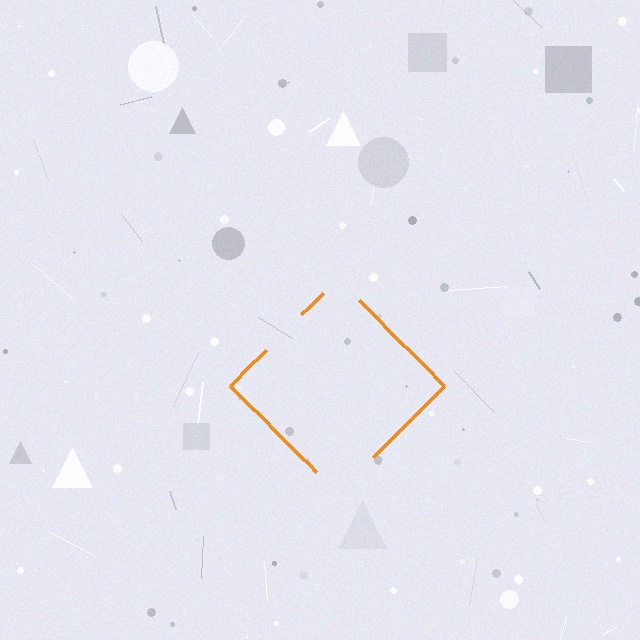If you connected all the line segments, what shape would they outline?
They would outline a diamond.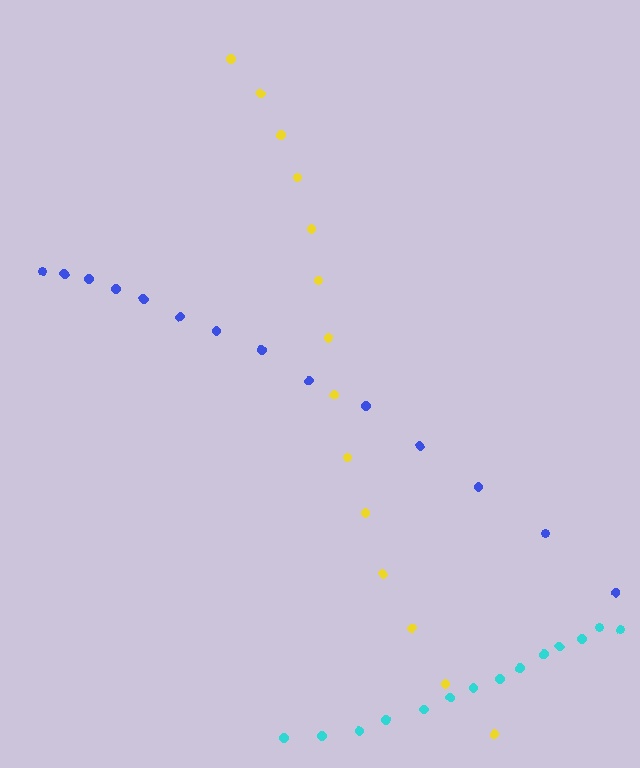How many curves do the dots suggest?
There are 3 distinct paths.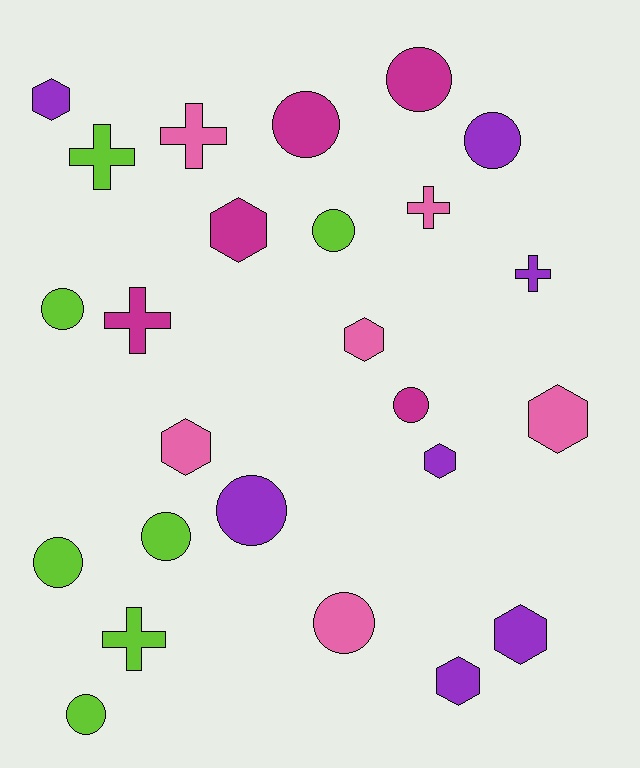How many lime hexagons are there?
There are no lime hexagons.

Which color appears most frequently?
Lime, with 7 objects.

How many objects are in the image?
There are 25 objects.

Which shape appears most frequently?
Circle, with 11 objects.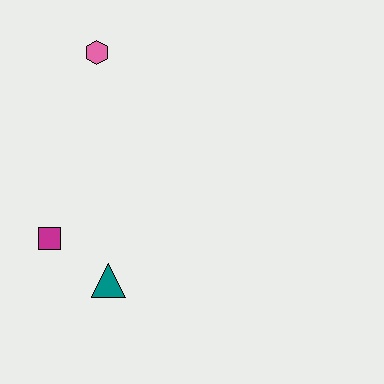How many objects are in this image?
There are 3 objects.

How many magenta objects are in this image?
There is 1 magenta object.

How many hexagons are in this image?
There is 1 hexagon.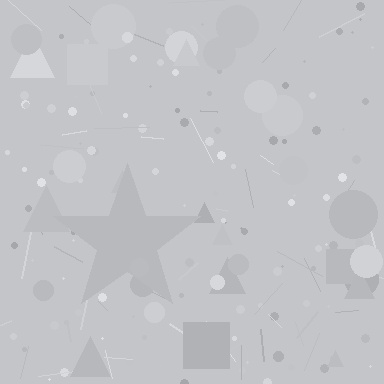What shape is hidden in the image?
A star is hidden in the image.